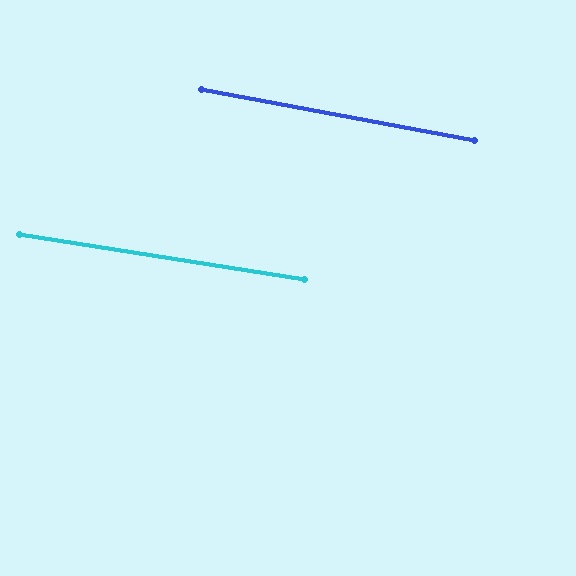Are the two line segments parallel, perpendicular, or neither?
Parallel — their directions differ by only 1.5°.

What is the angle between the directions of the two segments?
Approximately 2 degrees.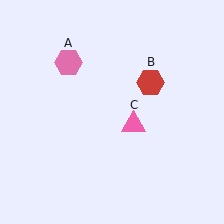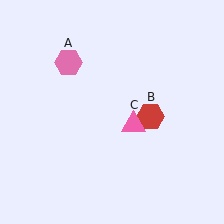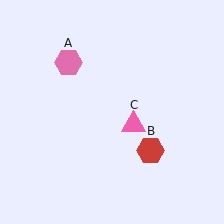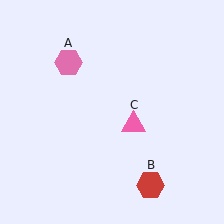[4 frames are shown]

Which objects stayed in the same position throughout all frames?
Pink hexagon (object A) and pink triangle (object C) remained stationary.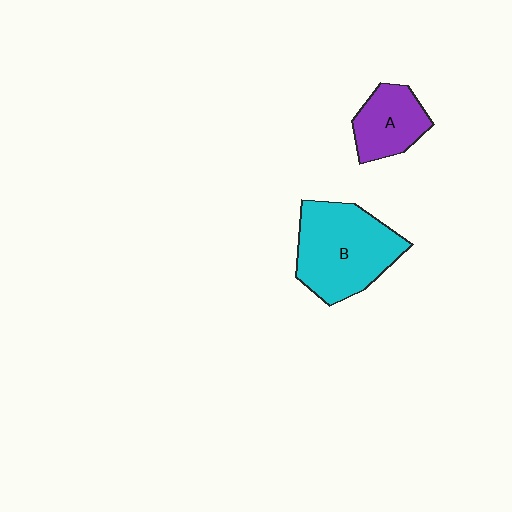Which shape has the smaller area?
Shape A (purple).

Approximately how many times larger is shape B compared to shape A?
Approximately 1.9 times.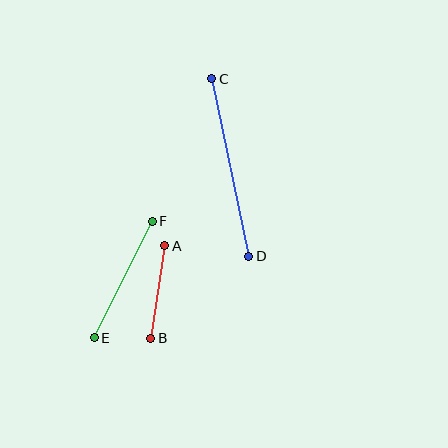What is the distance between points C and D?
The distance is approximately 181 pixels.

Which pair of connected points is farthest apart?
Points C and D are farthest apart.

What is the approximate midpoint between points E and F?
The midpoint is at approximately (123, 280) pixels.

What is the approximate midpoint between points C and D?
The midpoint is at approximately (230, 167) pixels.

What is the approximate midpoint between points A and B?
The midpoint is at approximately (158, 292) pixels.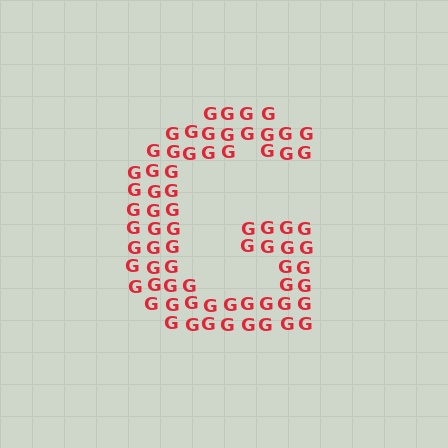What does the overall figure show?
The overall figure shows the letter G.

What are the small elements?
The small elements are letter G's.